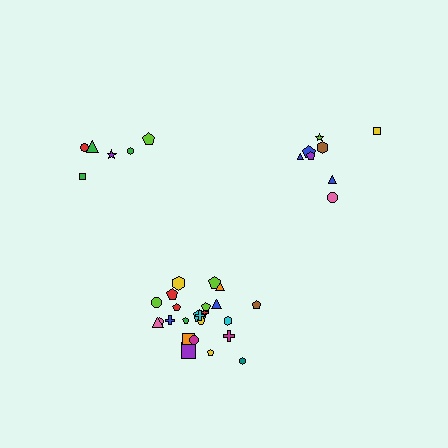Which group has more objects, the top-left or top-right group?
The top-right group.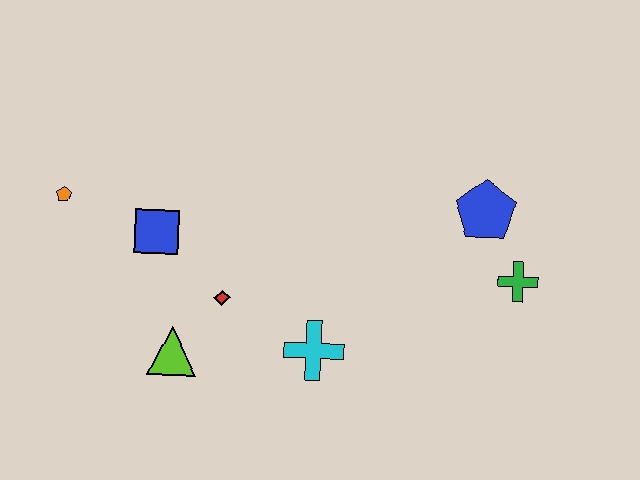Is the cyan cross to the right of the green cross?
No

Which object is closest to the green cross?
The blue pentagon is closest to the green cross.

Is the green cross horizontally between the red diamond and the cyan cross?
No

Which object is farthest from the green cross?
The orange pentagon is farthest from the green cross.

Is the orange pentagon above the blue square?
Yes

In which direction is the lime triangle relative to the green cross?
The lime triangle is to the left of the green cross.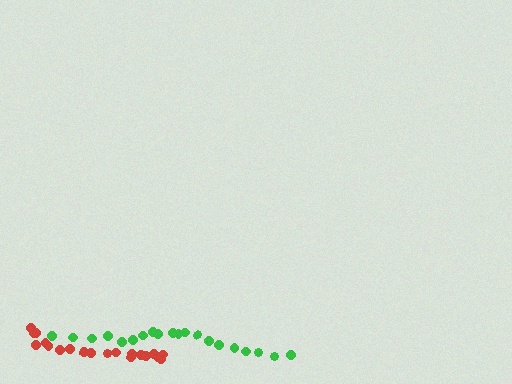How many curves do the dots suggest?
There are 2 distinct paths.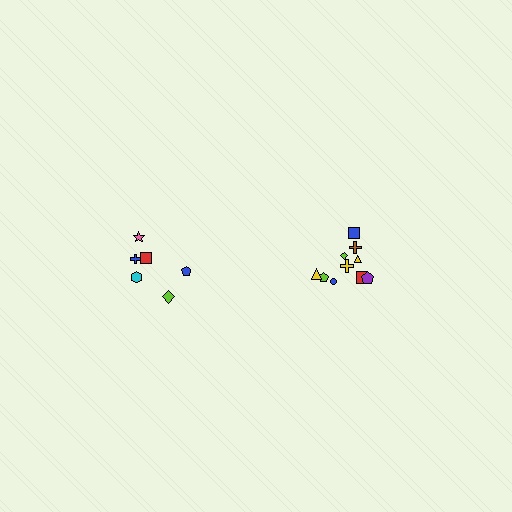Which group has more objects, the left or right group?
The right group.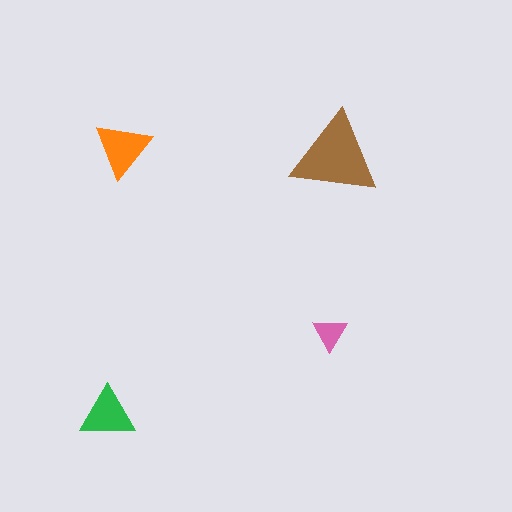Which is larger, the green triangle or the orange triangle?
The orange one.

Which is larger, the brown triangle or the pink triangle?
The brown one.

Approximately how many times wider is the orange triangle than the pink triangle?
About 1.5 times wider.